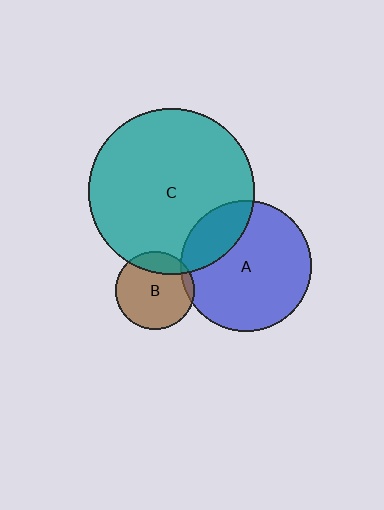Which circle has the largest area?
Circle C (teal).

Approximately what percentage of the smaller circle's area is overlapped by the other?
Approximately 5%.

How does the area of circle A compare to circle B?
Approximately 2.8 times.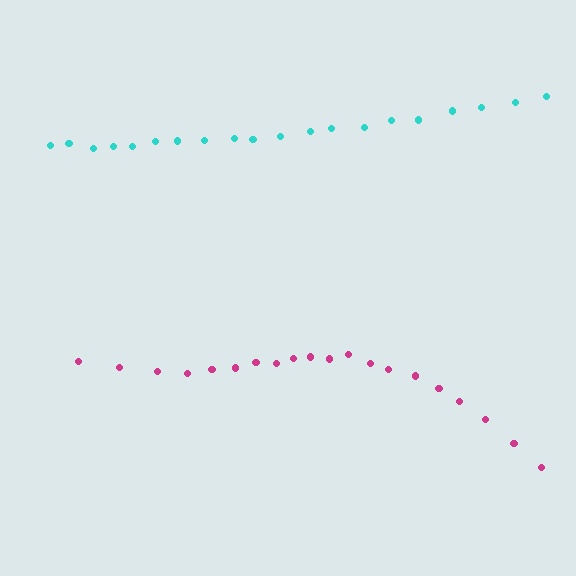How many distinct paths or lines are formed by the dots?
There are 2 distinct paths.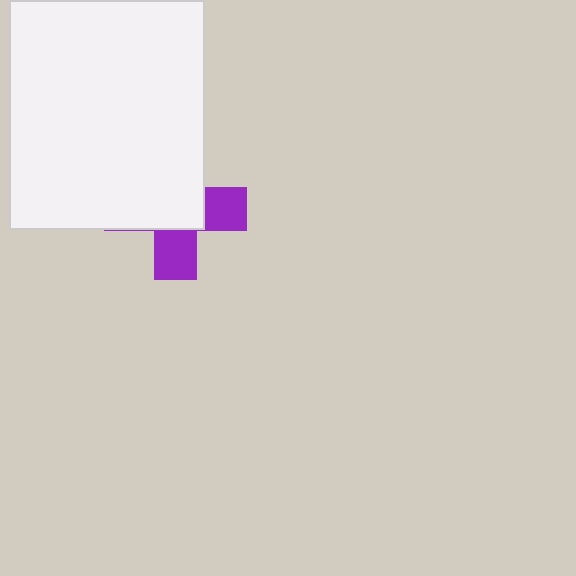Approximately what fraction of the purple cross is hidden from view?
Roughly 61% of the purple cross is hidden behind the white rectangle.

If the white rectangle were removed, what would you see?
You would see the complete purple cross.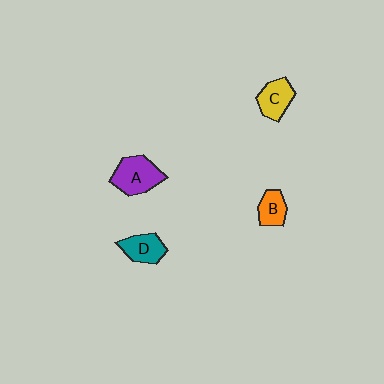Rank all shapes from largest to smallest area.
From largest to smallest: A (purple), C (yellow), D (teal), B (orange).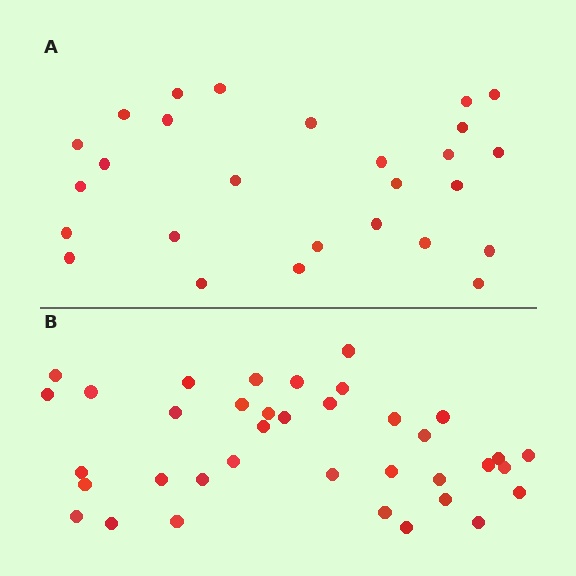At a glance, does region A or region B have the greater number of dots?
Region B (the bottom region) has more dots.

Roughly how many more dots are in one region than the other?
Region B has roughly 10 or so more dots than region A.